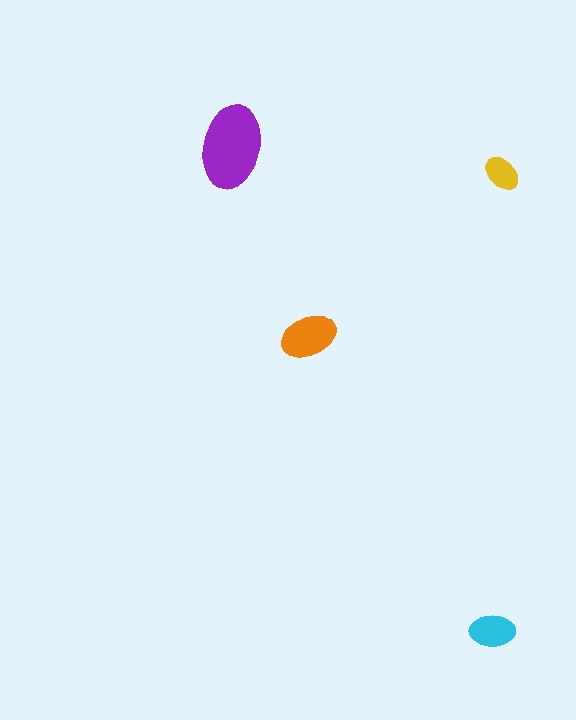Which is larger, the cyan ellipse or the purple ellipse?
The purple one.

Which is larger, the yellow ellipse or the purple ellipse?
The purple one.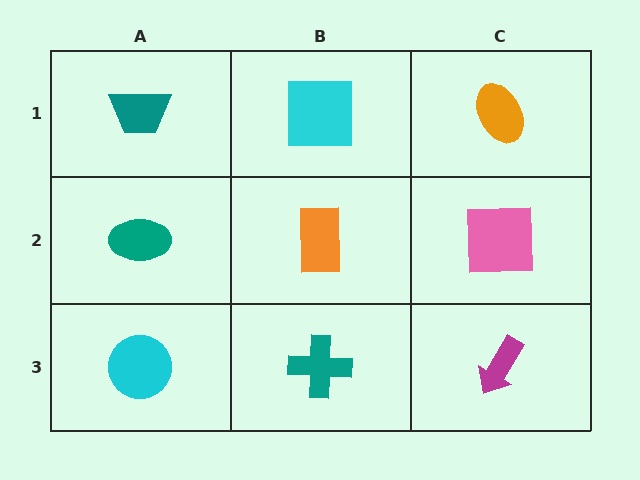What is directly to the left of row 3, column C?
A teal cross.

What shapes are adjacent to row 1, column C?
A pink square (row 2, column C), a cyan square (row 1, column B).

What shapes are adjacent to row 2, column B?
A cyan square (row 1, column B), a teal cross (row 3, column B), a teal ellipse (row 2, column A), a pink square (row 2, column C).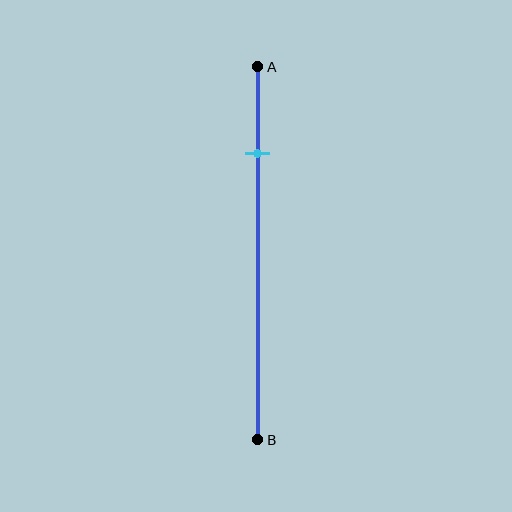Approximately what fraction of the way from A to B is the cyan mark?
The cyan mark is approximately 25% of the way from A to B.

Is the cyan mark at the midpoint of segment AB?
No, the mark is at about 25% from A, not at the 50% midpoint.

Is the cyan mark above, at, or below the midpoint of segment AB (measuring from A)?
The cyan mark is above the midpoint of segment AB.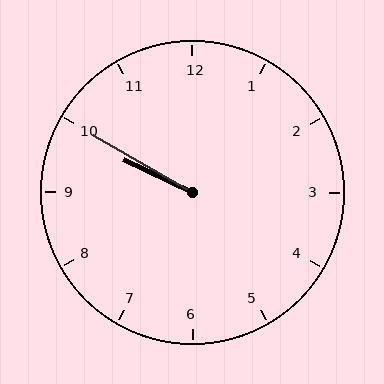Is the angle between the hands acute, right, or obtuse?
It is acute.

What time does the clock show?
9:50.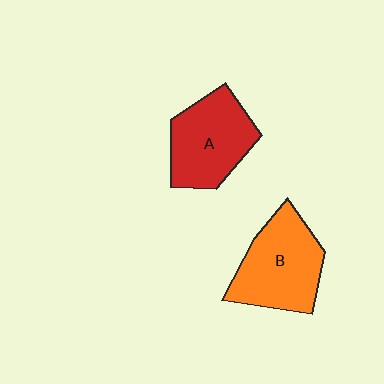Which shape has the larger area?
Shape B (orange).